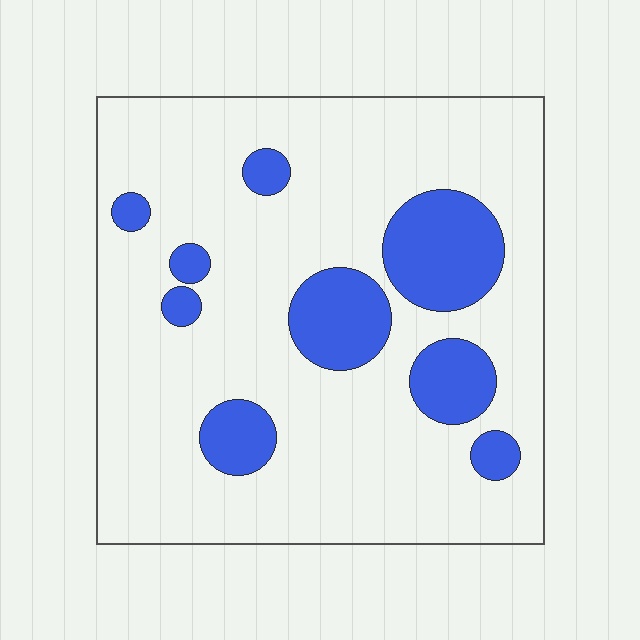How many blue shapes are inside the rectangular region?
9.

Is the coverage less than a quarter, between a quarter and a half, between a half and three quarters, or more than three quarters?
Less than a quarter.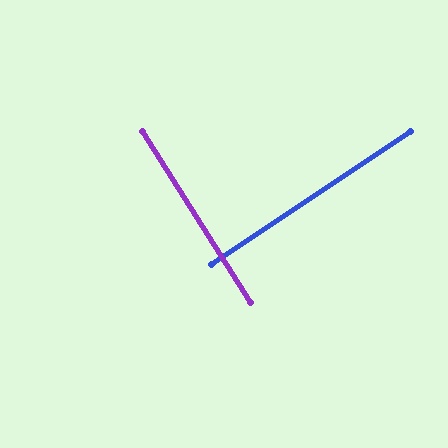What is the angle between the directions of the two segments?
Approximately 89 degrees.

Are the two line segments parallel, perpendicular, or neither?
Perpendicular — they meet at approximately 89°.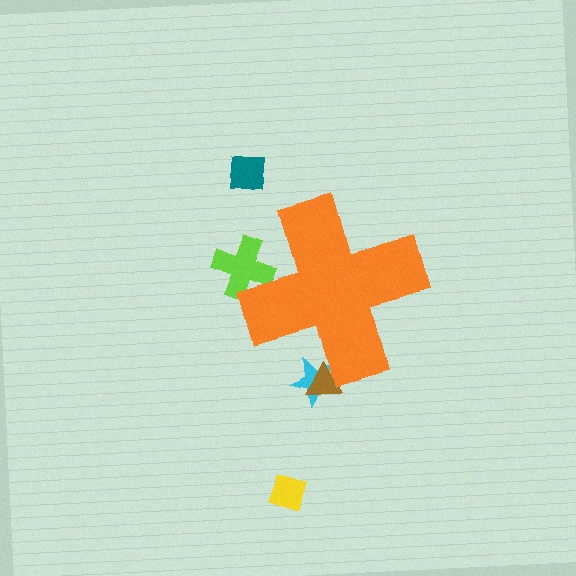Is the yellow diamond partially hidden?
No, the yellow diamond is fully visible.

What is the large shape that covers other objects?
An orange cross.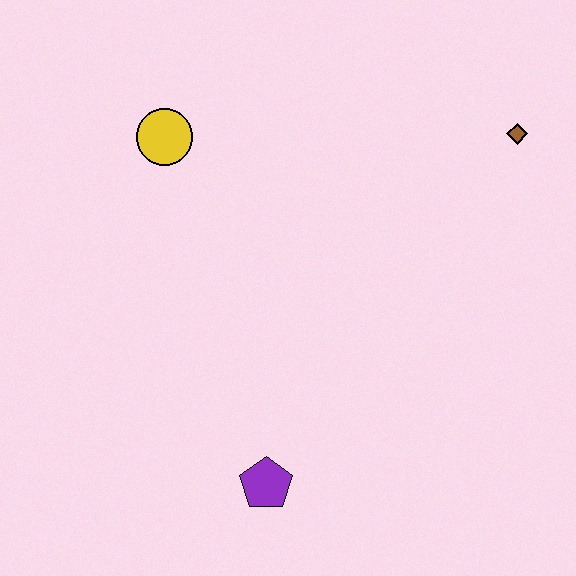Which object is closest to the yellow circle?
The brown diamond is closest to the yellow circle.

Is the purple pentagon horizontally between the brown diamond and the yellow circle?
Yes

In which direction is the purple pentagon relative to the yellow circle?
The purple pentagon is below the yellow circle.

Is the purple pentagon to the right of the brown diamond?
No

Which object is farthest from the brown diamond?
The purple pentagon is farthest from the brown diamond.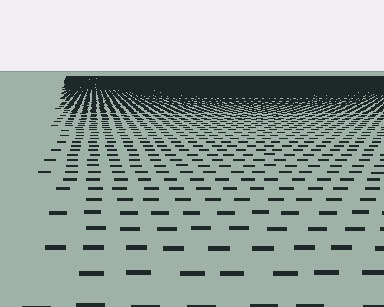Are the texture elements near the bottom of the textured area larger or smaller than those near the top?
Larger. Near the bottom, elements are closer to the viewer and appear at a bigger on-screen size.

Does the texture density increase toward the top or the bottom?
Density increases toward the top.